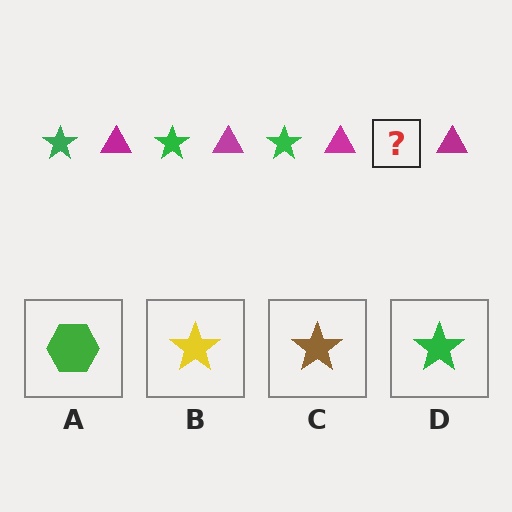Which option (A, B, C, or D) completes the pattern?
D.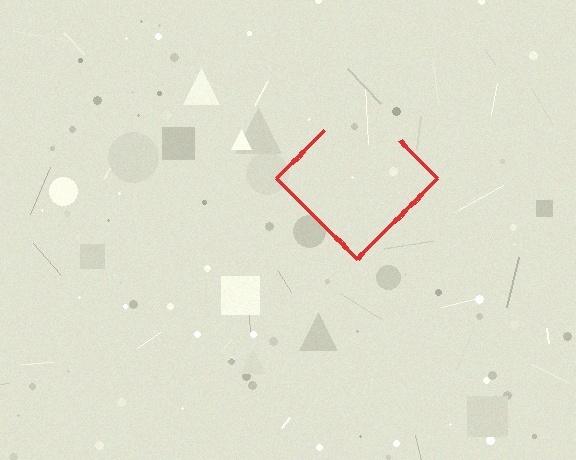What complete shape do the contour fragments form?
The contour fragments form a diamond.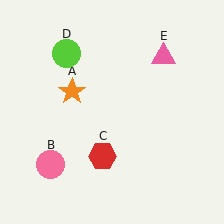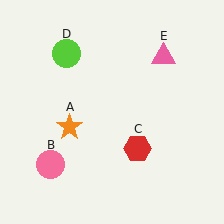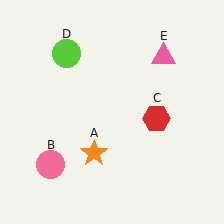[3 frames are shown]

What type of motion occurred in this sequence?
The orange star (object A), red hexagon (object C) rotated counterclockwise around the center of the scene.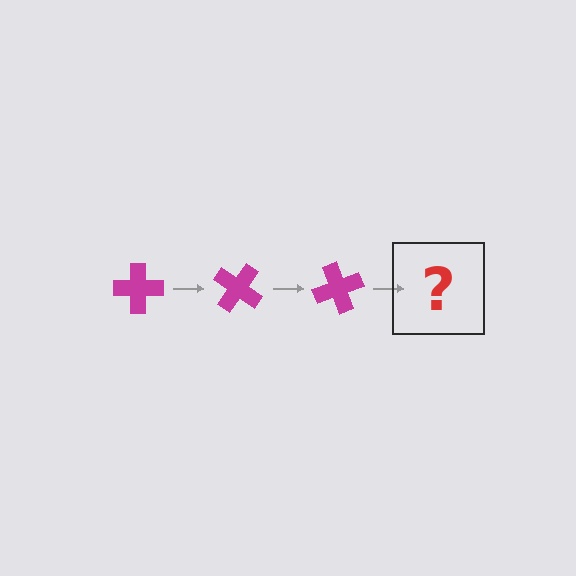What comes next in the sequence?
The next element should be a magenta cross rotated 105 degrees.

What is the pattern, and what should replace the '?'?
The pattern is that the cross rotates 35 degrees each step. The '?' should be a magenta cross rotated 105 degrees.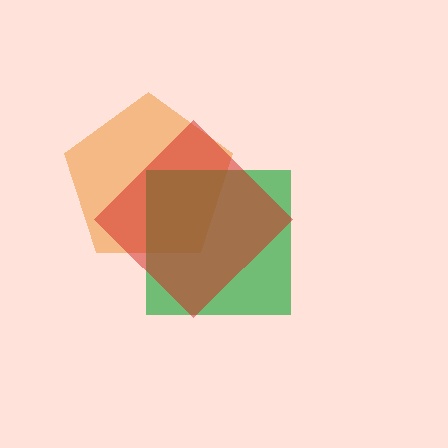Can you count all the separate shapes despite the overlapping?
Yes, there are 3 separate shapes.